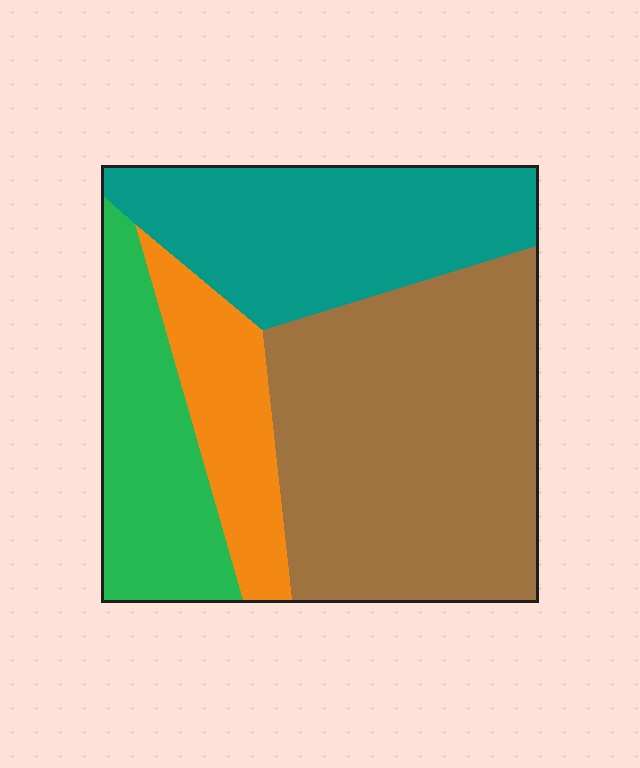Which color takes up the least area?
Orange, at roughly 15%.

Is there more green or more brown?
Brown.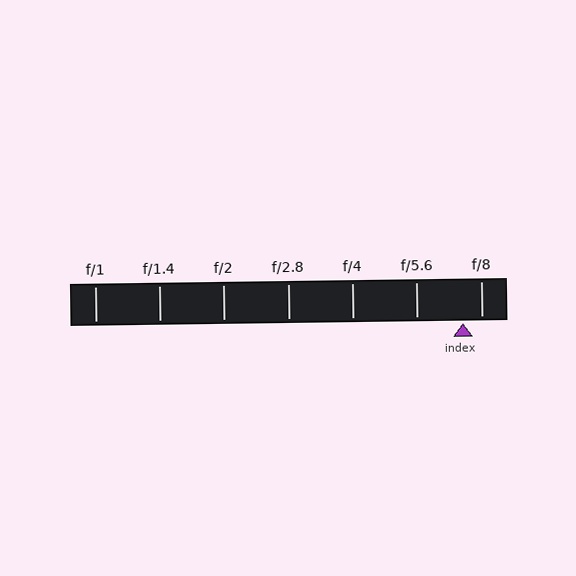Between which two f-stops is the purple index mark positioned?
The index mark is between f/5.6 and f/8.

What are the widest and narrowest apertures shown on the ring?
The widest aperture shown is f/1 and the narrowest is f/8.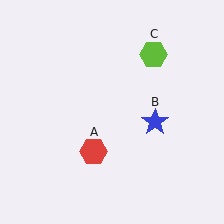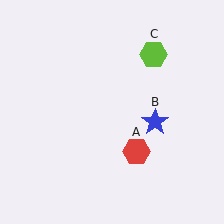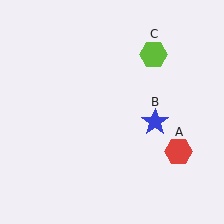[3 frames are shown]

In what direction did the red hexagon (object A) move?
The red hexagon (object A) moved right.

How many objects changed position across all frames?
1 object changed position: red hexagon (object A).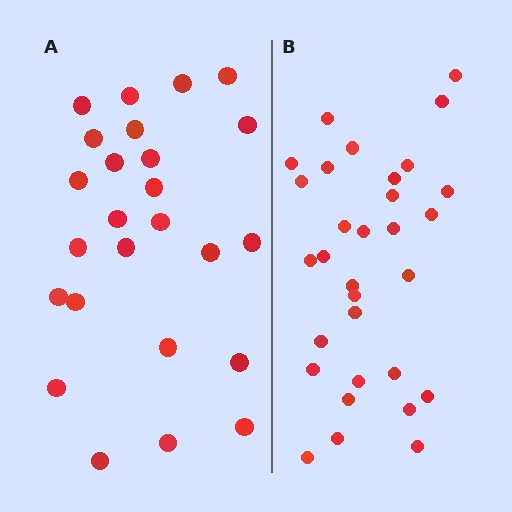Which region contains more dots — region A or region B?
Region B (the right region) has more dots.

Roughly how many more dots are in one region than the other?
Region B has about 6 more dots than region A.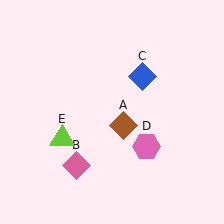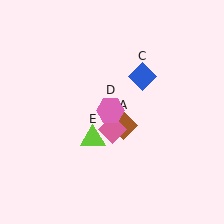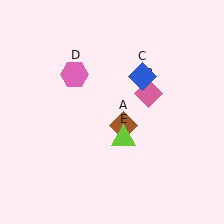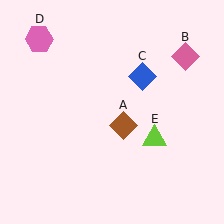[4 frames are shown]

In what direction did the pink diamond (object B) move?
The pink diamond (object B) moved up and to the right.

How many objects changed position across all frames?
3 objects changed position: pink diamond (object B), pink hexagon (object D), lime triangle (object E).